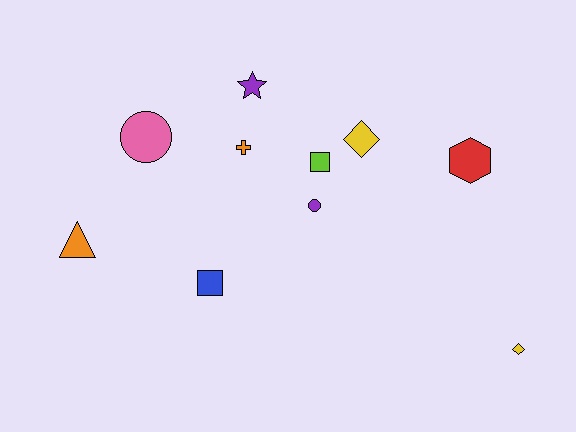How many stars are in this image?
There is 1 star.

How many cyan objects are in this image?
There are no cyan objects.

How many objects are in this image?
There are 10 objects.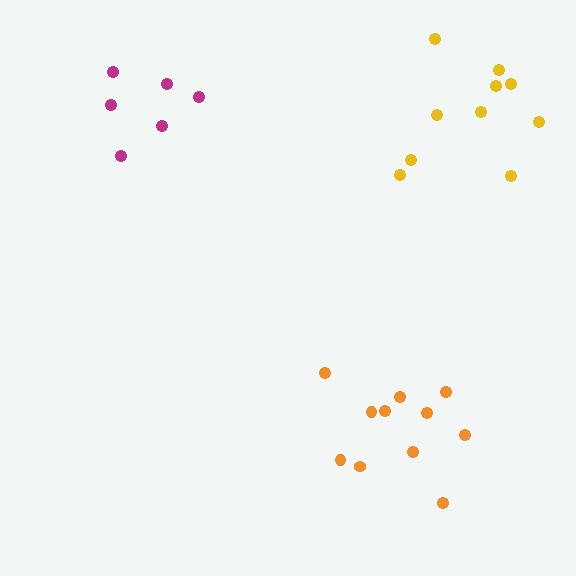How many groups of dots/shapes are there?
There are 3 groups.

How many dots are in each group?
Group 1: 11 dots, Group 2: 6 dots, Group 3: 10 dots (27 total).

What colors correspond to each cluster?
The clusters are colored: orange, magenta, yellow.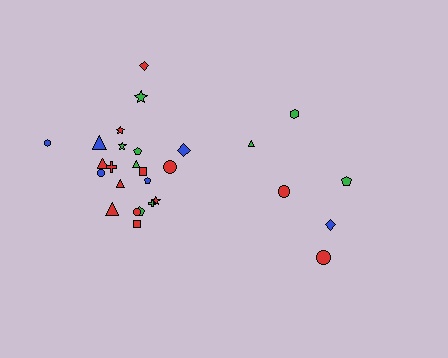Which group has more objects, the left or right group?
The left group.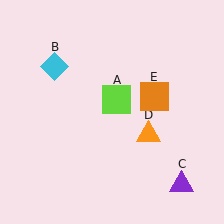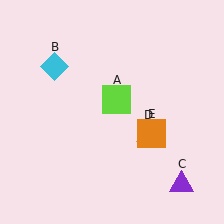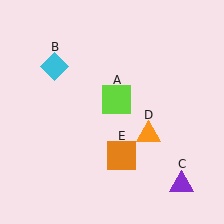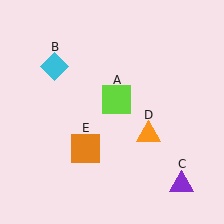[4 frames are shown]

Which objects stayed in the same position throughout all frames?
Lime square (object A) and cyan diamond (object B) and purple triangle (object C) and orange triangle (object D) remained stationary.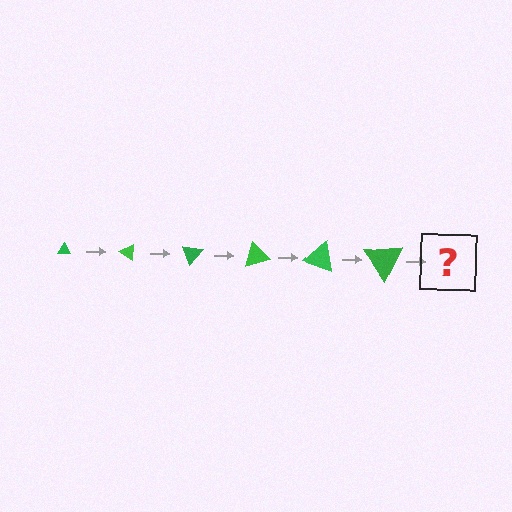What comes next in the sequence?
The next element should be a triangle, larger than the previous one and rotated 210 degrees from the start.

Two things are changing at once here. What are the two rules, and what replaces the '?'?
The two rules are that the triangle grows larger each step and it rotates 35 degrees each step. The '?' should be a triangle, larger than the previous one and rotated 210 degrees from the start.